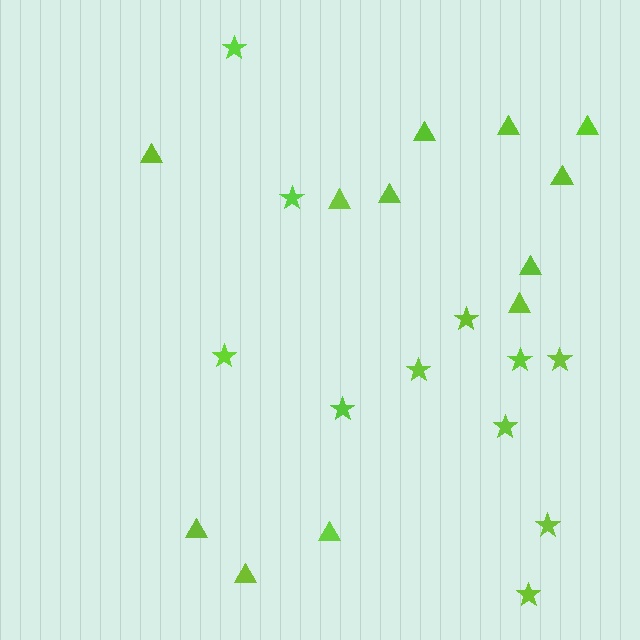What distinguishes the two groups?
There are 2 groups: one group of stars (11) and one group of triangles (12).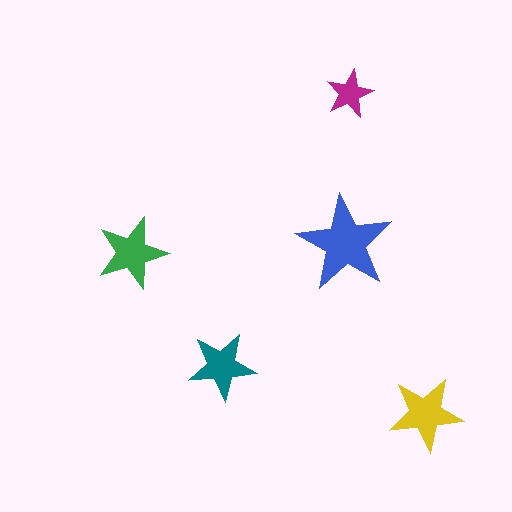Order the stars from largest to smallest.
the blue one, the yellow one, the green one, the teal one, the magenta one.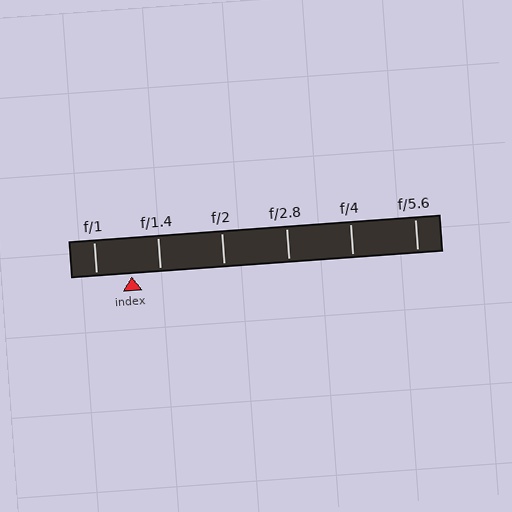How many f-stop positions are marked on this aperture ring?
There are 6 f-stop positions marked.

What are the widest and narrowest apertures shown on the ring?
The widest aperture shown is f/1 and the narrowest is f/5.6.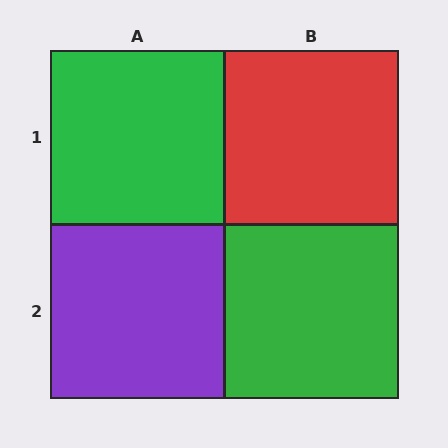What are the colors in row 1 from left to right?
Green, red.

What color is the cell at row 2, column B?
Green.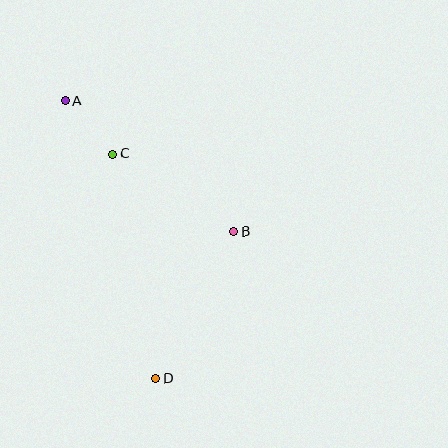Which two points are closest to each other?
Points A and C are closest to each other.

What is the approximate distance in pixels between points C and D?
The distance between C and D is approximately 229 pixels.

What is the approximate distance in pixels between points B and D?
The distance between B and D is approximately 167 pixels.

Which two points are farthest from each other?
Points A and D are farthest from each other.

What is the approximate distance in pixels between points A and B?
The distance between A and B is approximately 214 pixels.